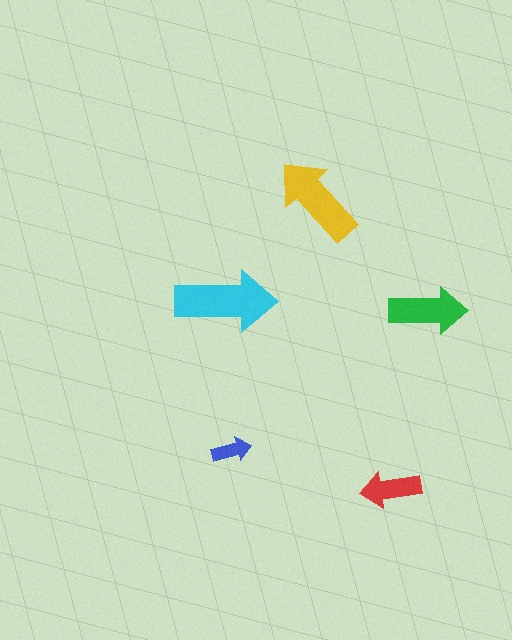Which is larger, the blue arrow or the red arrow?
The red one.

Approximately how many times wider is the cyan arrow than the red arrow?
About 1.5 times wider.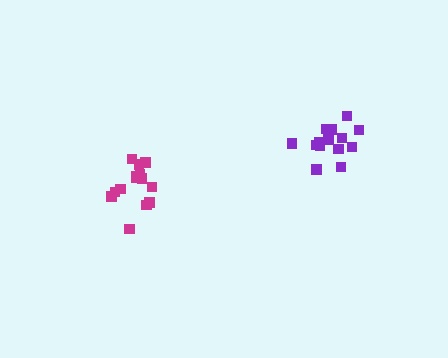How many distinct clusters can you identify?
There are 2 distinct clusters.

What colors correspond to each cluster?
The clusters are colored: purple, magenta.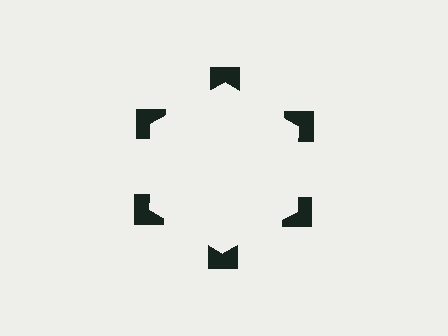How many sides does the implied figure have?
6 sides.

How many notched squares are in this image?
There are 6 — one at each vertex of the illusory hexagon.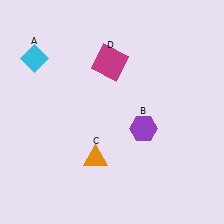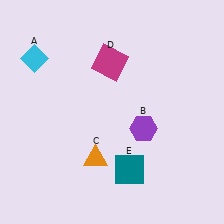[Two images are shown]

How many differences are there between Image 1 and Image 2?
There is 1 difference between the two images.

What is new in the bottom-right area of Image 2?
A teal square (E) was added in the bottom-right area of Image 2.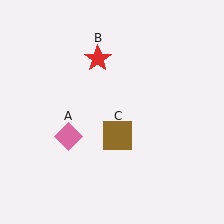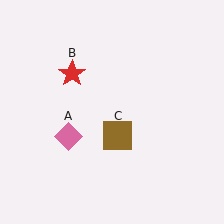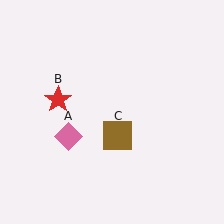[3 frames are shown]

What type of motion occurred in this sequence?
The red star (object B) rotated counterclockwise around the center of the scene.